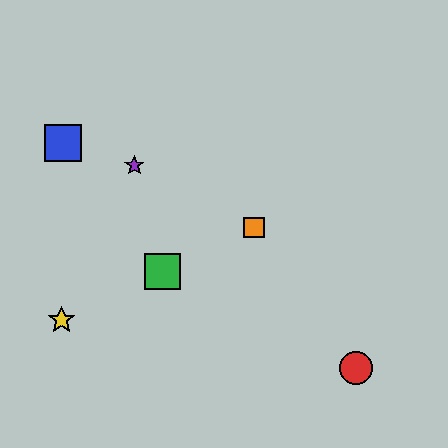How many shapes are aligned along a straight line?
3 shapes (the green square, the yellow star, the orange square) are aligned along a straight line.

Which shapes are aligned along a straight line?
The green square, the yellow star, the orange square are aligned along a straight line.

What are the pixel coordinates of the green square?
The green square is at (163, 271).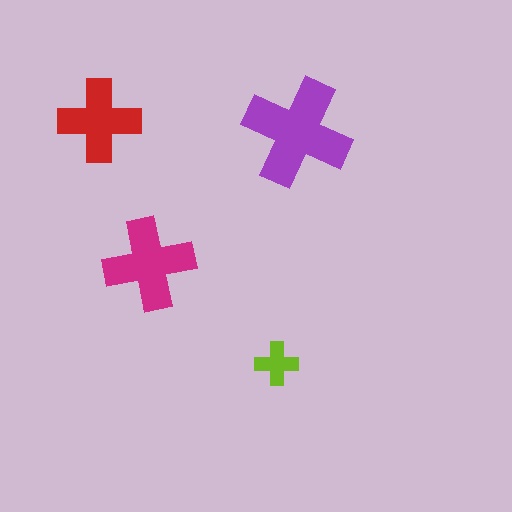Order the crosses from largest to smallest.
the purple one, the magenta one, the red one, the lime one.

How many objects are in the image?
There are 4 objects in the image.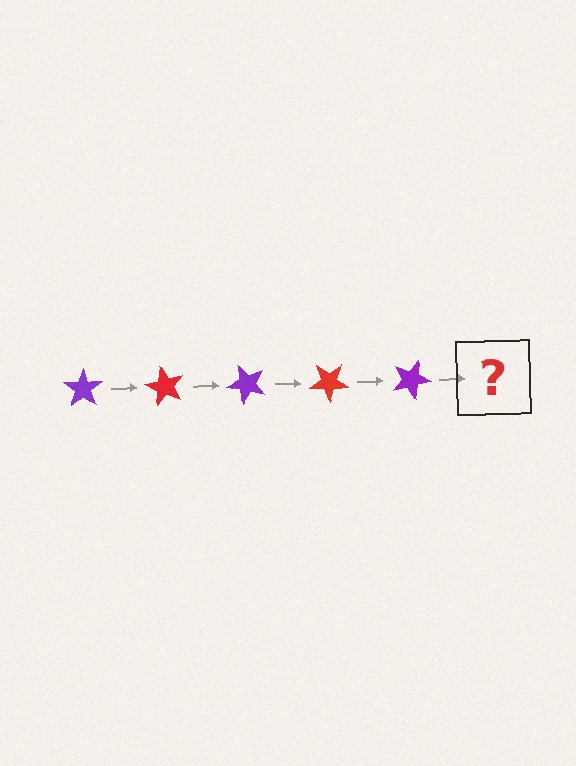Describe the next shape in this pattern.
It should be a red star, rotated 300 degrees from the start.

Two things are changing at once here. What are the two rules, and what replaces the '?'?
The two rules are that it rotates 60 degrees each step and the color cycles through purple and red. The '?' should be a red star, rotated 300 degrees from the start.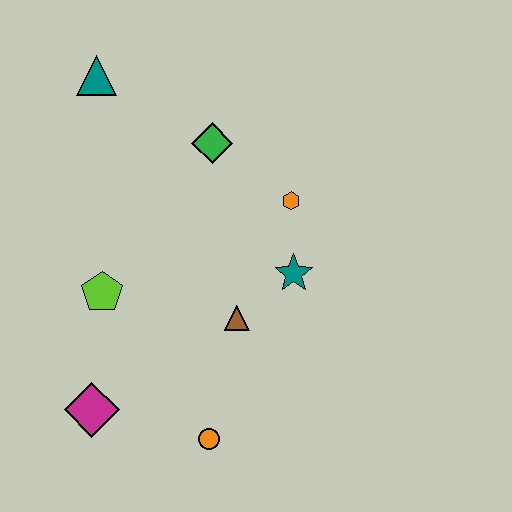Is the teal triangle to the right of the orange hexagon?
No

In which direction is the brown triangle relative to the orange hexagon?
The brown triangle is below the orange hexagon.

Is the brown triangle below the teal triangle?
Yes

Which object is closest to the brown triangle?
The teal star is closest to the brown triangle.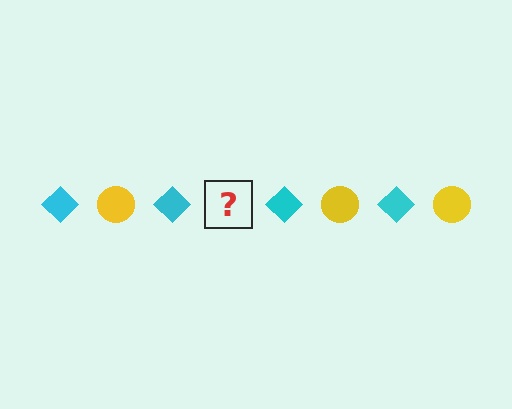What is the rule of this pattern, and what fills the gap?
The rule is that the pattern alternates between cyan diamond and yellow circle. The gap should be filled with a yellow circle.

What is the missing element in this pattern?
The missing element is a yellow circle.